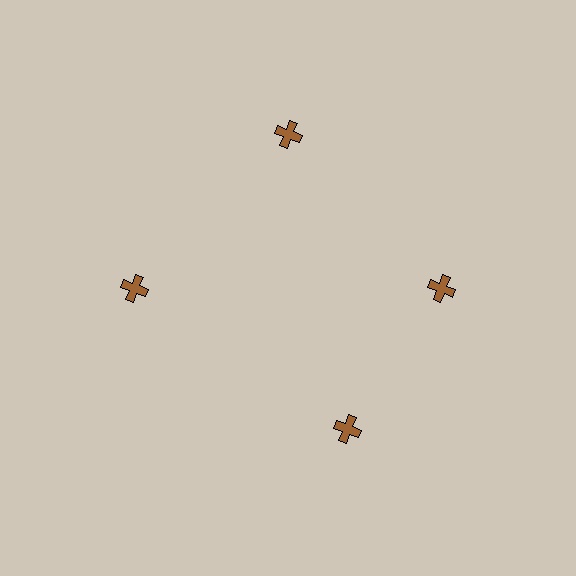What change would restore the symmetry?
The symmetry would be restored by rotating it back into even spacing with its neighbors so that all 4 crosses sit at equal angles and equal distance from the center.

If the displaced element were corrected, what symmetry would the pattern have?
It would have 4-fold rotational symmetry — the pattern would map onto itself every 90 degrees.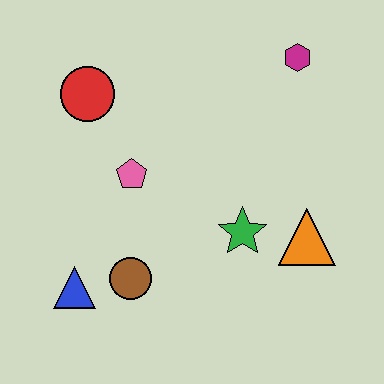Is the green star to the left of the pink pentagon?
No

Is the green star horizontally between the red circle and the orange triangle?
Yes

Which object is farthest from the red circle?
The orange triangle is farthest from the red circle.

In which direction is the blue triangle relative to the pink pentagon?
The blue triangle is below the pink pentagon.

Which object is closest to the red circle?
The pink pentagon is closest to the red circle.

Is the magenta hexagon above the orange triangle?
Yes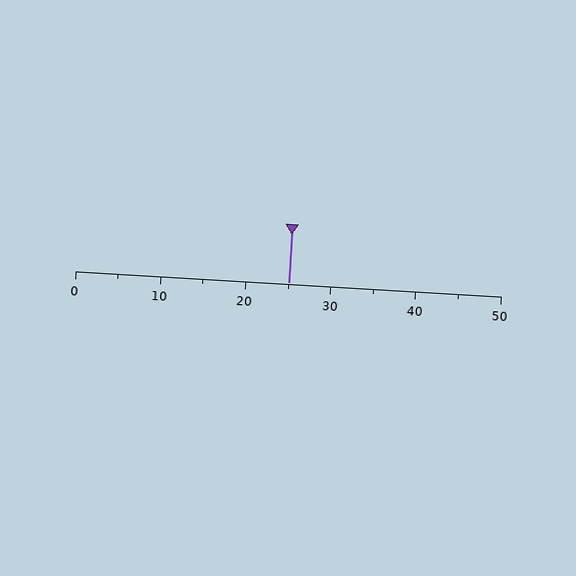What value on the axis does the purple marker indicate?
The marker indicates approximately 25.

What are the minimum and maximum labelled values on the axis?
The axis runs from 0 to 50.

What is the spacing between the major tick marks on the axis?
The major ticks are spaced 10 apart.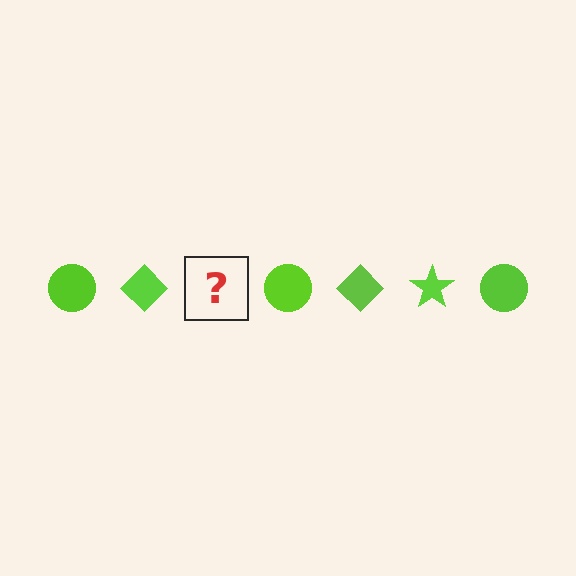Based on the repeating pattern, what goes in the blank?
The blank should be a lime star.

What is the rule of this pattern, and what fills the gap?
The rule is that the pattern cycles through circle, diamond, star shapes in lime. The gap should be filled with a lime star.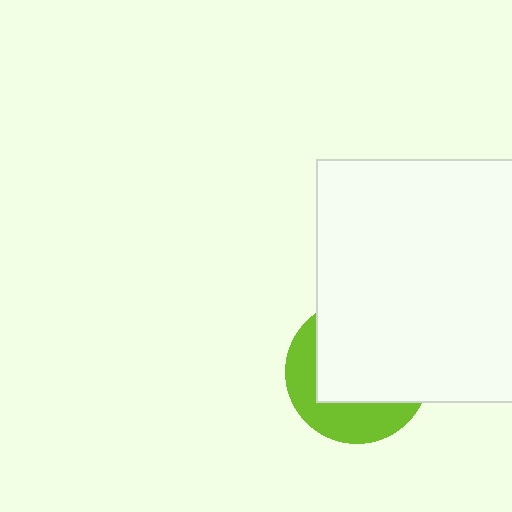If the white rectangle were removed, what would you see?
You would see the complete lime circle.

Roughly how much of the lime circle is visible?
A small part of it is visible (roughly 36%).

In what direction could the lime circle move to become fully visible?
The lime circle could move toward the lower-left. That would shift it out from behind the white rectangle entirely.